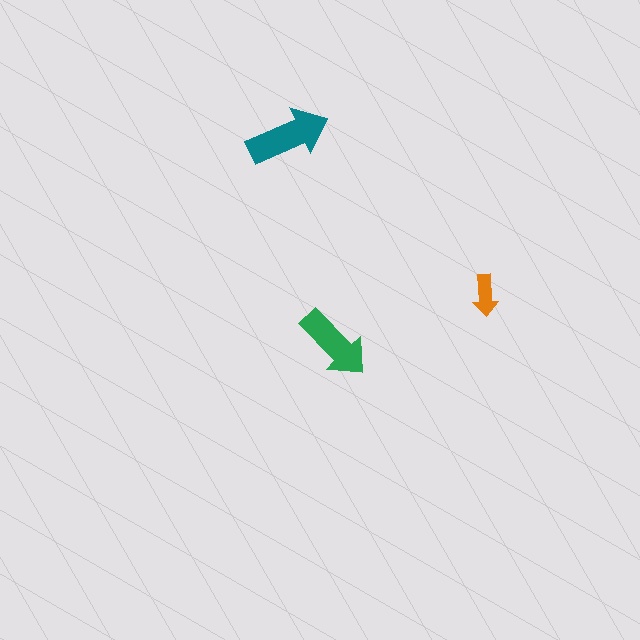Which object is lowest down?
The green arrow is bottommost.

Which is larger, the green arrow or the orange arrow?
The green one.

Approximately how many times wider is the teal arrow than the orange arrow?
About 2 times wider.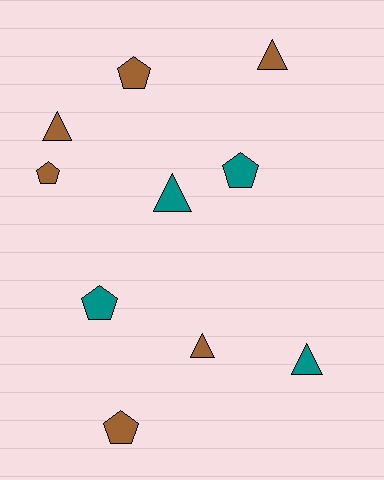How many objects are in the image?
There are 10 objects.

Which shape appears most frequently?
Triangle, with 5 objects.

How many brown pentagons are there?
There are 3 brown pentagons.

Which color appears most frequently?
Brown, with 6 objects.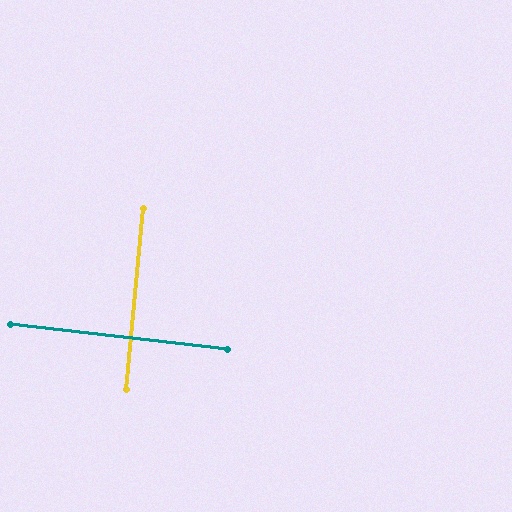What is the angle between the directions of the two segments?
Approximately 89 degrees.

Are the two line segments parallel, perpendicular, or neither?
Perpendicular — they meet at approximately 89°.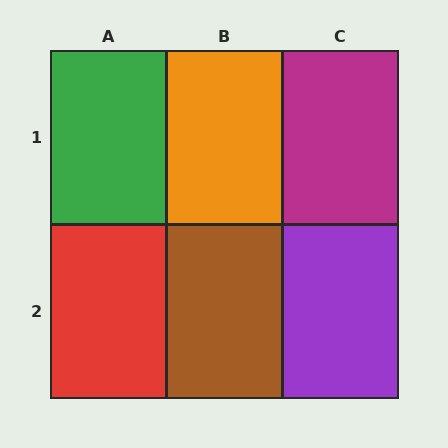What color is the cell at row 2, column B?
Brown.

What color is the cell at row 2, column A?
Red.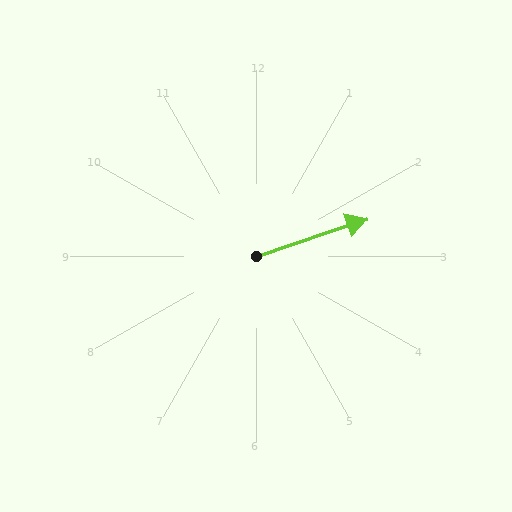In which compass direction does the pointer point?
East.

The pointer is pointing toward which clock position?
Roughly 2 o'clock.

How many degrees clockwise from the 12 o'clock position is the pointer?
Approximately 71 degrees.